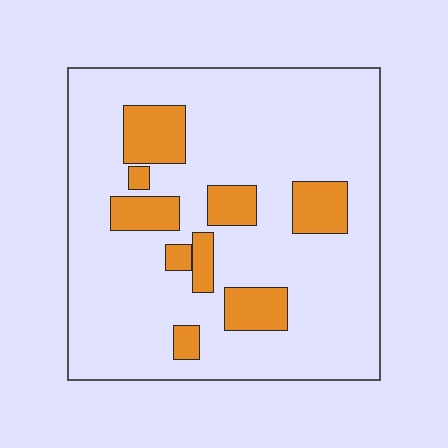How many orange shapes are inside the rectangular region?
9.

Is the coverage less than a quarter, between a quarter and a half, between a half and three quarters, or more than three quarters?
Less than a quarter.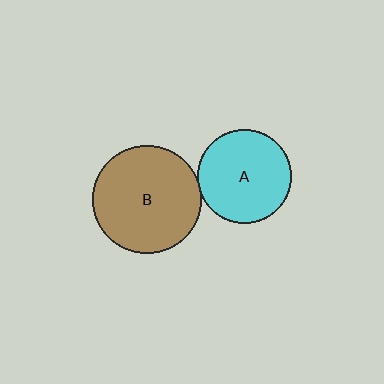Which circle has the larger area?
Circle B (brown).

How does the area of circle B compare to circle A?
Approximately 1.3 times.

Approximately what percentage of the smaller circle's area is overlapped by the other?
Approximately 5%.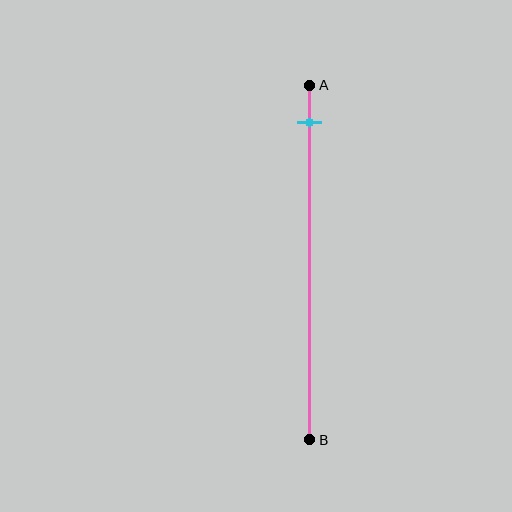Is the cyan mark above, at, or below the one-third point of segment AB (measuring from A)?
The cyan mark is above the one-third point of segment AB.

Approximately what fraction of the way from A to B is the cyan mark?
The cyan mark is approximately 10% of the way from A to B.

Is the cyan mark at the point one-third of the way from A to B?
No, the mark is at about 10% from A, not at the 33% one-third point.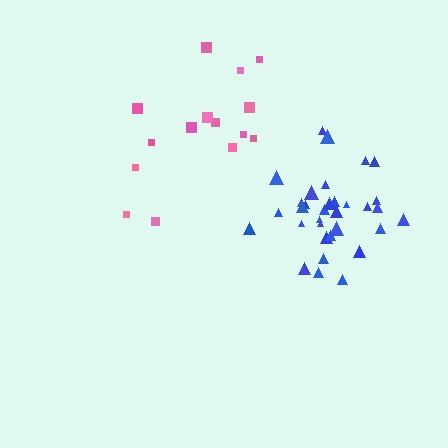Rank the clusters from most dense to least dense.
blue, pink.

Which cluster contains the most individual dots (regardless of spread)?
Blue (33).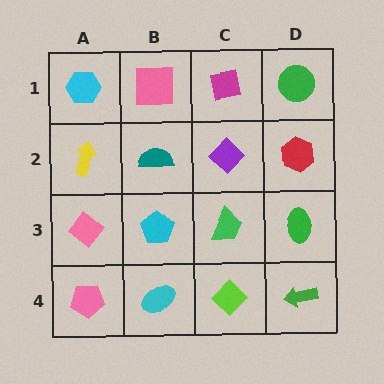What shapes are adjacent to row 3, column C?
A purple diamond (row 2, column C), a lime diamond (row 4, column C), a cyan pentagon (row 3, column B), a green ellipse (row 3, column D).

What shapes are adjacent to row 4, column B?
A cyan pentagon (row 3, column B), a pink pentagon (row 4, column A), a lime diamond (row 4, column C).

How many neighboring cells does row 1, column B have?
3.